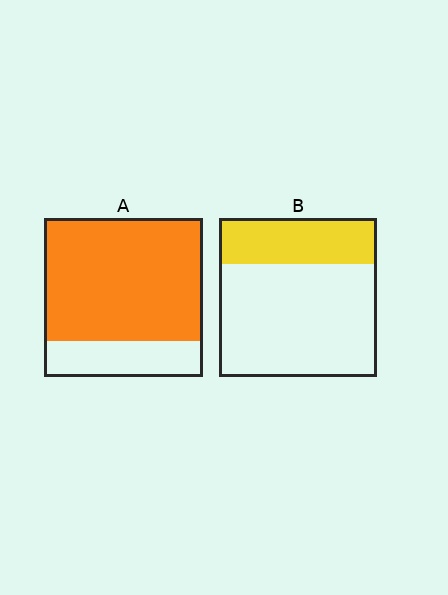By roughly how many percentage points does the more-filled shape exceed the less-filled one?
By roughly 50 percentage points (A over B).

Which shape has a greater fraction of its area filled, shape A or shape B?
Shape A.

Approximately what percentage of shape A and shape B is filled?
A is approximately 75% and B is approximately 30%.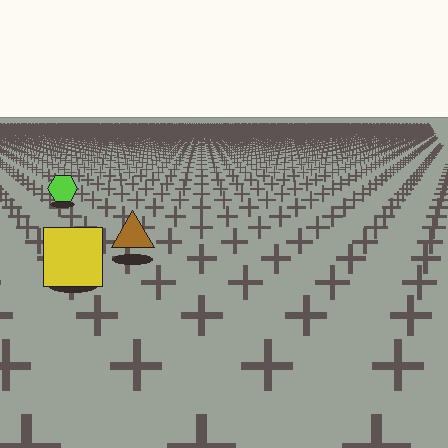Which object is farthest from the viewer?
The lime hexagon is farthest from the viewer. It appears smaller and the ground texture around it is denser.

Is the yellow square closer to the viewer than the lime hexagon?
Yes. The yellow square is closer — you can tell from the texture gradient: the ground texture is coarser near it.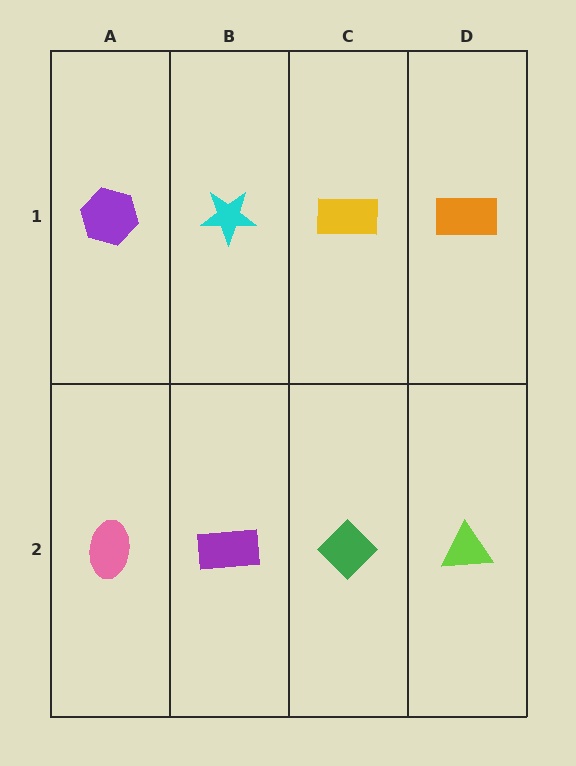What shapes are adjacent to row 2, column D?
An orange rectangle (row 1, column D), a green diamond (row 2, column C).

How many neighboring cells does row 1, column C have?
3.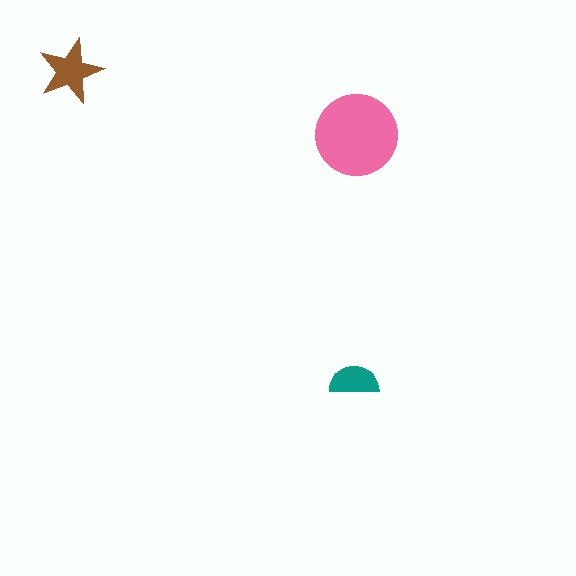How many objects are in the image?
There are 3 objects in the image.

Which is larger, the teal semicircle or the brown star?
The brown star.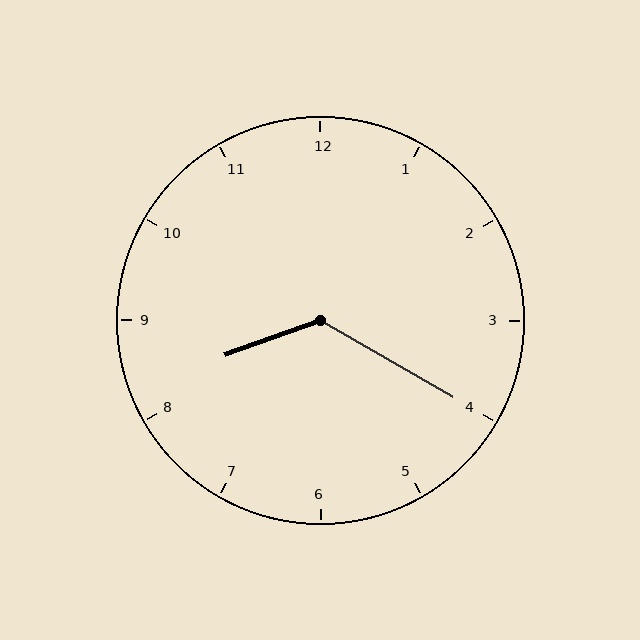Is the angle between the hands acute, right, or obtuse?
It is obtuse.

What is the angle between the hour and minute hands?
Approximately 130 degrees.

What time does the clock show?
8:20.